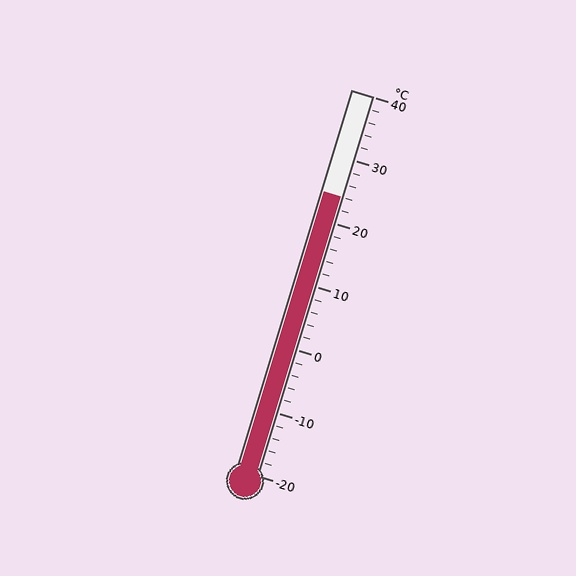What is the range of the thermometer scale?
The thermometer scale ranges from -20°C to 40°C.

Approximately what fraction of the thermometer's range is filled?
The thermometer is filled to approximately 75% of its range.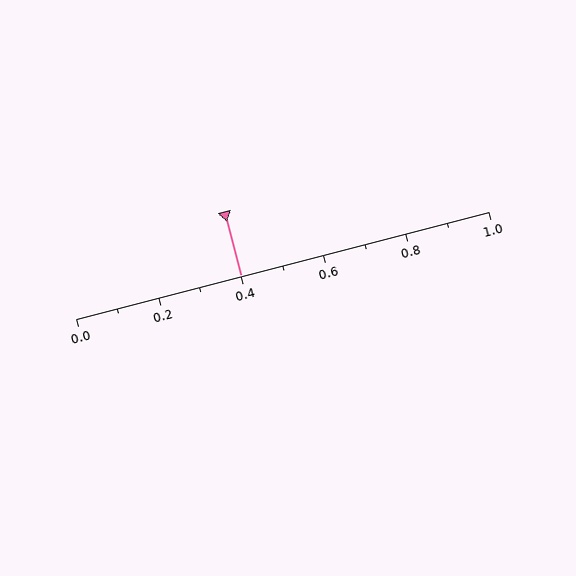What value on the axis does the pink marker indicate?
The marker indicates approximately 0.4.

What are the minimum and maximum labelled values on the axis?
The axis runs from 0.0 to 1.0.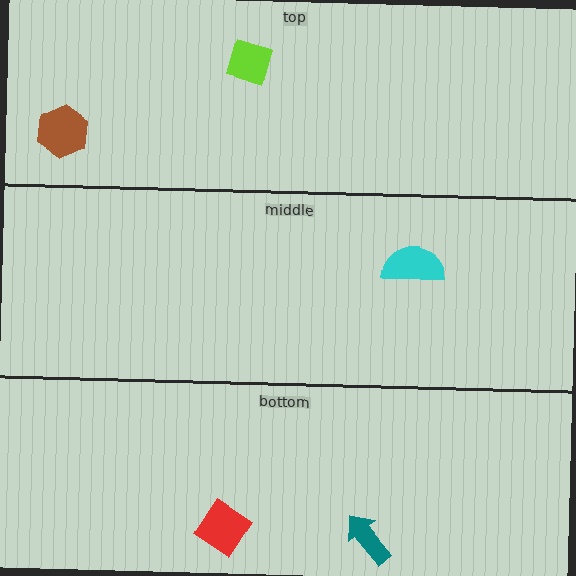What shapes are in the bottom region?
The red diamond, the teal arrow.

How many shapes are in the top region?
2.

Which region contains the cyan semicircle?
The middle region.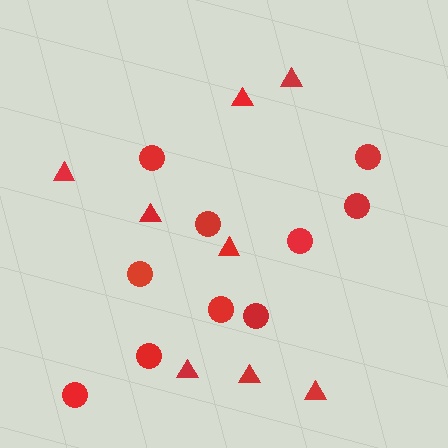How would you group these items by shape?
There are 2 groups: one group of circles (10) and one group of triangles (8).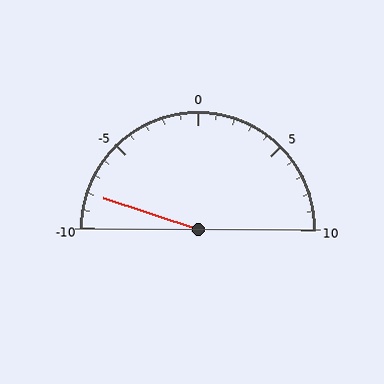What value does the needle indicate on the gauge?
The needle indicates approximately -8.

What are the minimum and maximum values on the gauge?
The gauge ranges from -10 to 10.